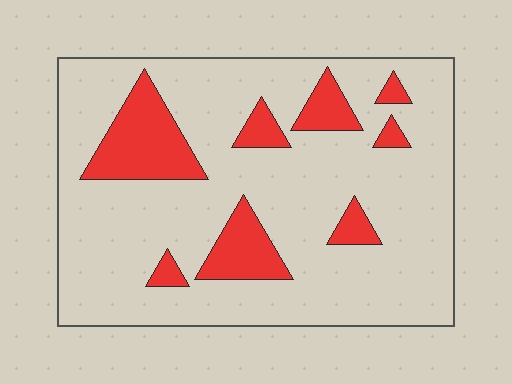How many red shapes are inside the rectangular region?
8.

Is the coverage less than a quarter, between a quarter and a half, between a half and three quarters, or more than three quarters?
Less than a quarter.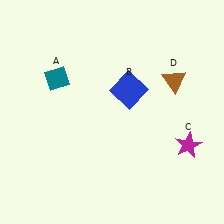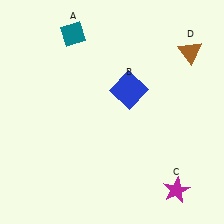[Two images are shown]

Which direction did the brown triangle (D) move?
The brown triangle (D) moved up.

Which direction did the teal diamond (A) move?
The teal diamond (A) moved up.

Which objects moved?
The objects that moved are: the teal diamond (A), the magenta star (C), the brown triangle (D).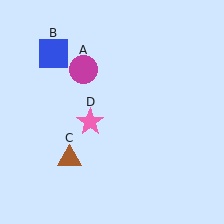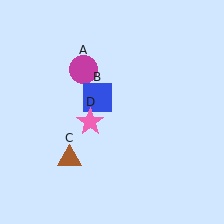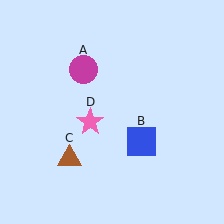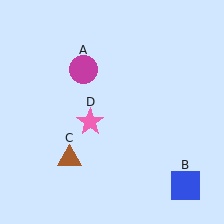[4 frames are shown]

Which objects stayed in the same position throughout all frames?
Magenta circle (object A) and brown triangle (object C) and pink star (object D) remained stationary.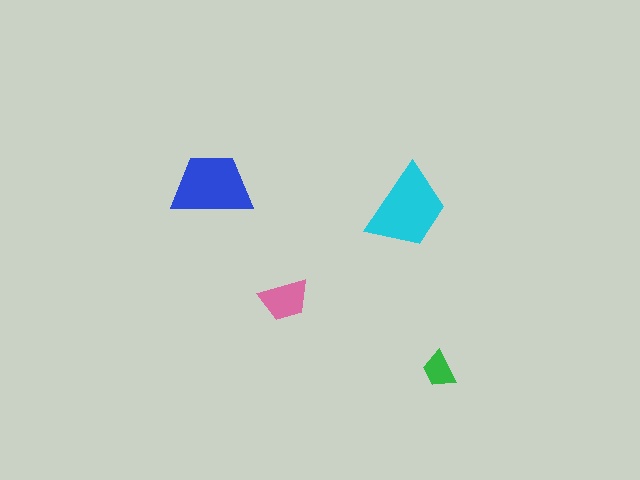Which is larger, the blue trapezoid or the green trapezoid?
The blue one.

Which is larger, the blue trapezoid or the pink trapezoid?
The blue one.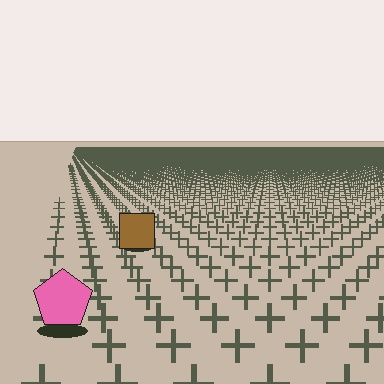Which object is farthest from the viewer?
The brown square is farthest from the viewer. It appears smaller and the ground texture around it is denser.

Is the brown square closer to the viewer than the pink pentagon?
No. The pink pentagon is closer — you can tell from the texture gradient: the ground texture is coarser near it.